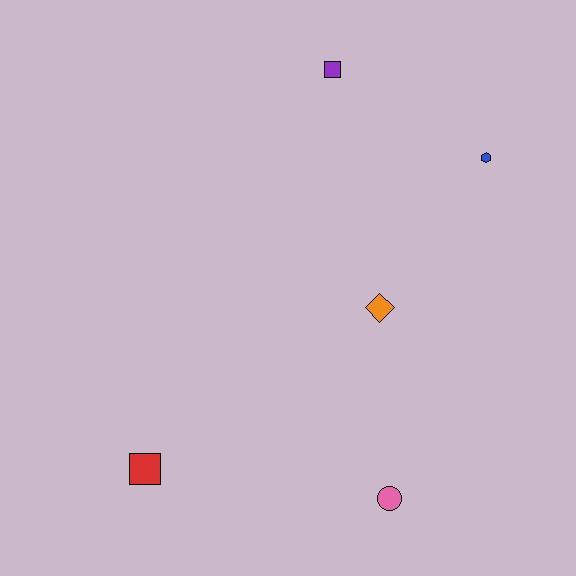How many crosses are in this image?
There are no crosses.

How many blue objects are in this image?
There is 1 blue object.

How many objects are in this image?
There are 5 objects.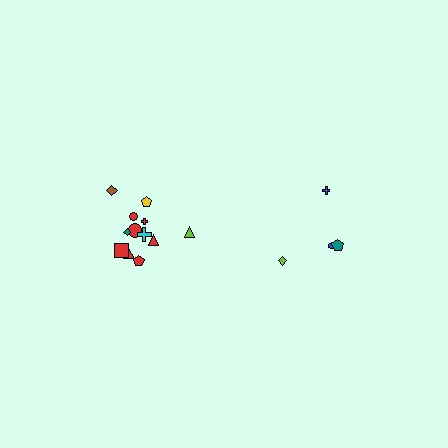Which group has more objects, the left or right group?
The left group.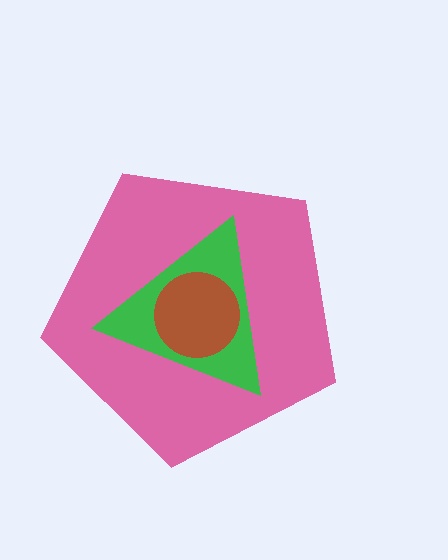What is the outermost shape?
The pink pentagon.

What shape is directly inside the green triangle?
The brown circle.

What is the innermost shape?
The brown circle.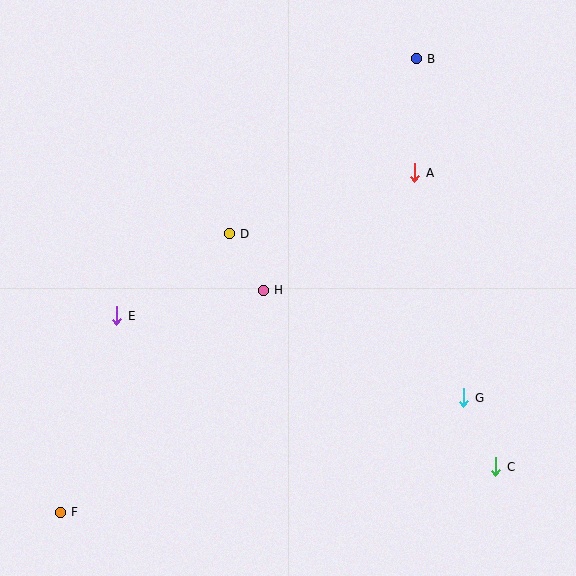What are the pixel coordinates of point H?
Point H is at (263, 290).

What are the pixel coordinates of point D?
Point D is at (229, 234).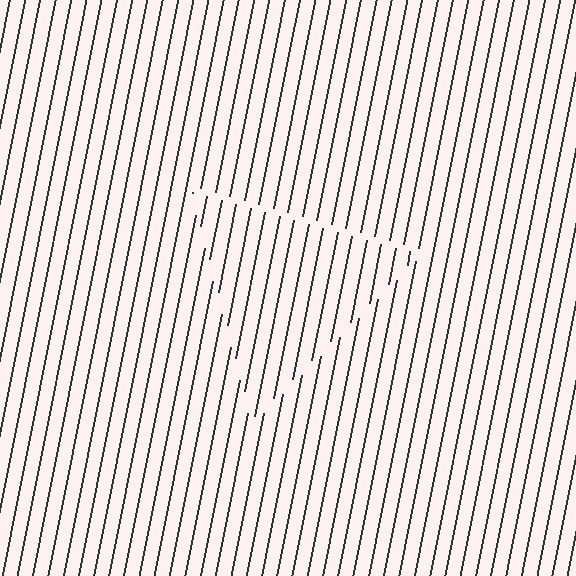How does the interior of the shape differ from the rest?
The interior of the shape contains the same grating, shifted by half a period — the contour is defined by the phase discontinuity where line-ends from the inner and outer gratings abut.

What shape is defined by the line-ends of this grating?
An illusory triangle. The interior of the shape contains the same grating, shifted by half a period — the contour is defined by the phase discontinuity where line-ends from the inner and outer gratings abut.